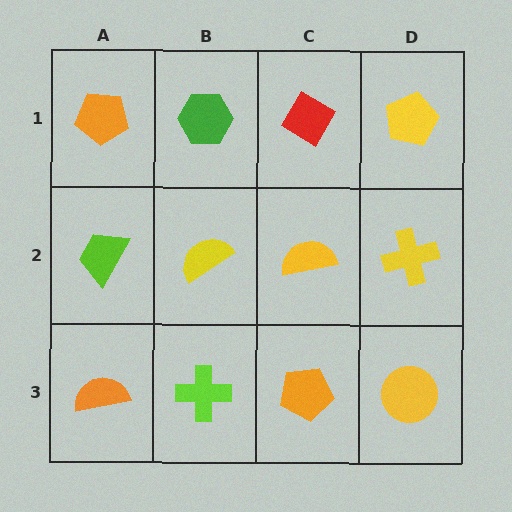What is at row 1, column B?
A green hexagon.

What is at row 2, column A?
A lime trapezoid.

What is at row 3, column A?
An orange semicircle.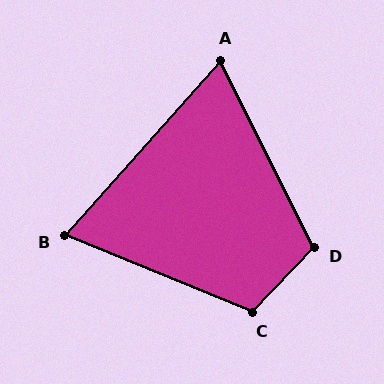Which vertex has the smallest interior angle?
A, at approximately 68 degrees.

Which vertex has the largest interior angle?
C, at approximately 112 degrees.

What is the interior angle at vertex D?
Approximately 109 degrees (obtuse).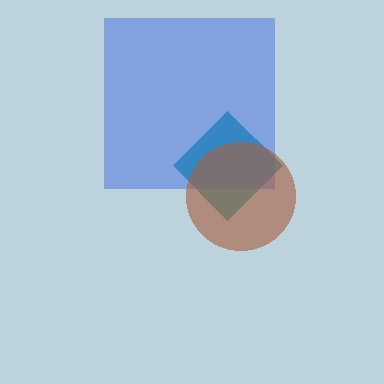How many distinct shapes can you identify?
There are 3 distinct shapes: a teal diamond, a blue square, a brown circle.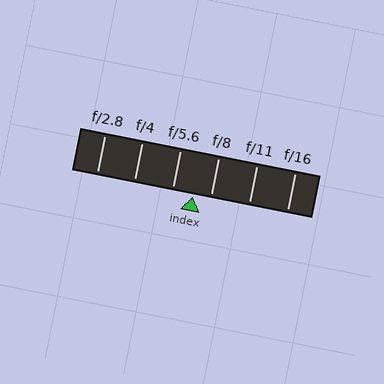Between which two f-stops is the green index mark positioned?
The index mark is between f/5.6 and f/8.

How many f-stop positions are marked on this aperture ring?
There are 6 f-stop positions marked.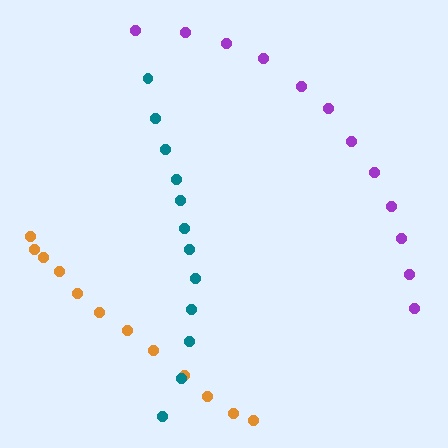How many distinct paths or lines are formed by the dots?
There are 3 distinct paths.